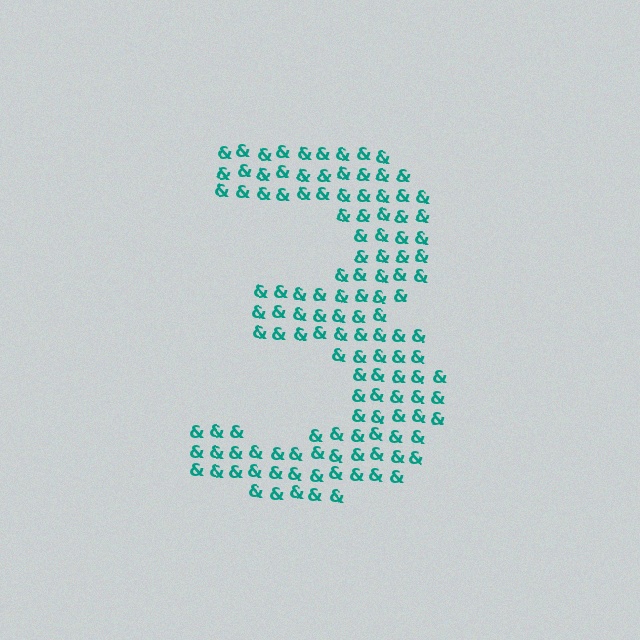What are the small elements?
The small elements are ampersands.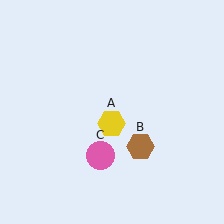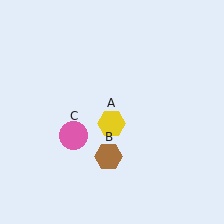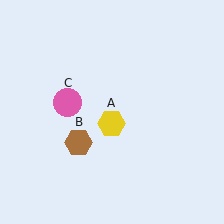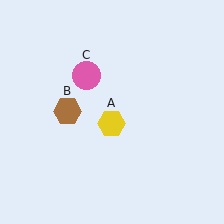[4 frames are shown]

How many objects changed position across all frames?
2 objects changed position: brown hexagon (object B), pink circle (object C).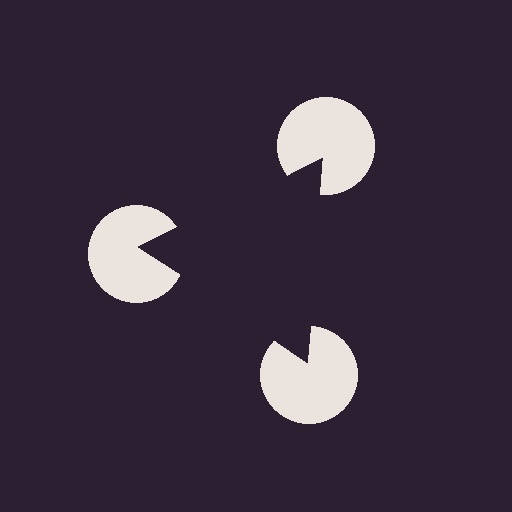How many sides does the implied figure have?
3 sides.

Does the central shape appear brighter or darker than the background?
It typically appears slightly darker than the background, even though no actual brightness change is drawn.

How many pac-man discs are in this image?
There are 3 — one at each vertex of the illusory triangle.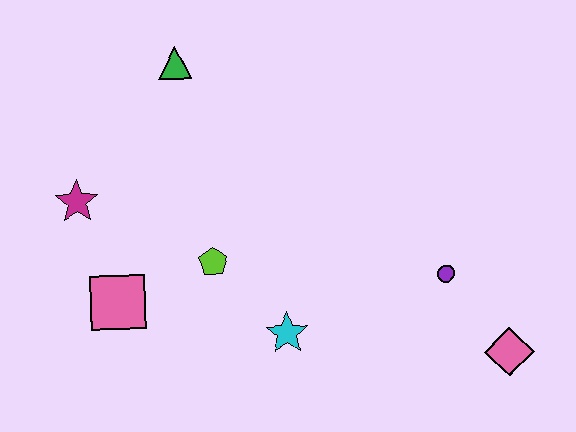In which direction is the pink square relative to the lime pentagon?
The pink square is to the left of the lime pentagon.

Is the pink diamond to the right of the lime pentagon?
Yes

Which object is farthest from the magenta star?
The pink diamond is farthest from the magenta star.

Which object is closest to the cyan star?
The lime pentagon is closest to the cyan star.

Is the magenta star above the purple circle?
Yes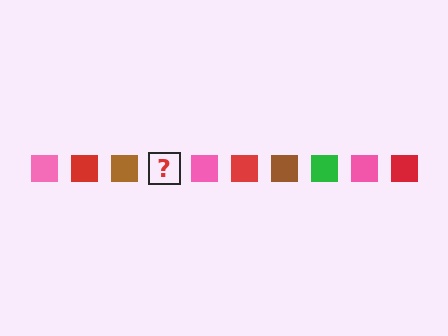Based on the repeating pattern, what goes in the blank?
The blank should be a green square.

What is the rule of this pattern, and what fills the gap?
The rule is that the pattern cycles through pink, red, brown, green squares. The gap should be filled with a green square.